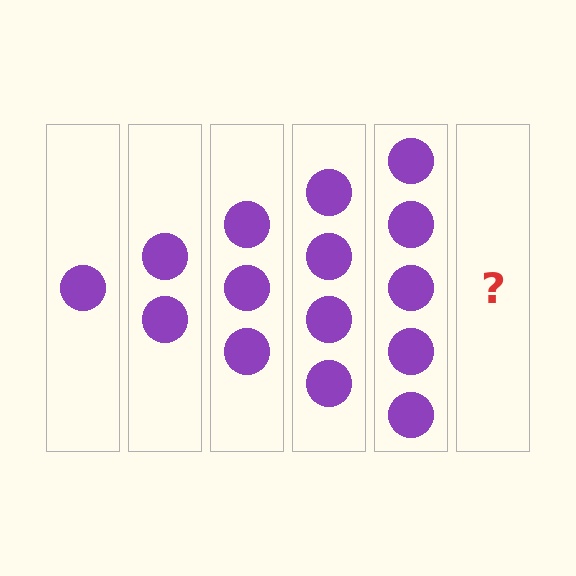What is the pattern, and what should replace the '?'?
The pattern is that each step adds one more circle. The '?' should be 6 circles.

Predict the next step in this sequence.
The next step is 6 circles.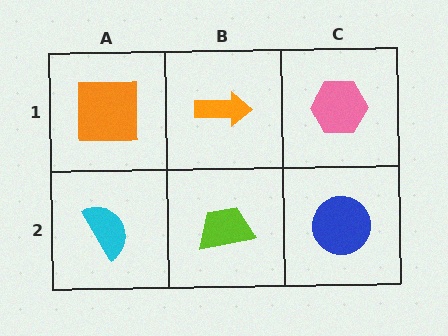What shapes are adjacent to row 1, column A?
A cyan semicircle (row 2, column A), an orange arrow (row 1, column B).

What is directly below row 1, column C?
A blue circle.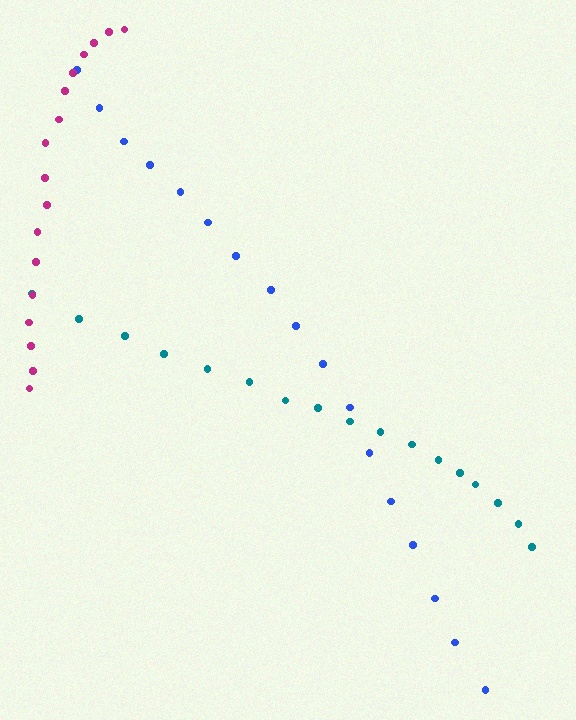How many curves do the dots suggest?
There are 3 distinct paths.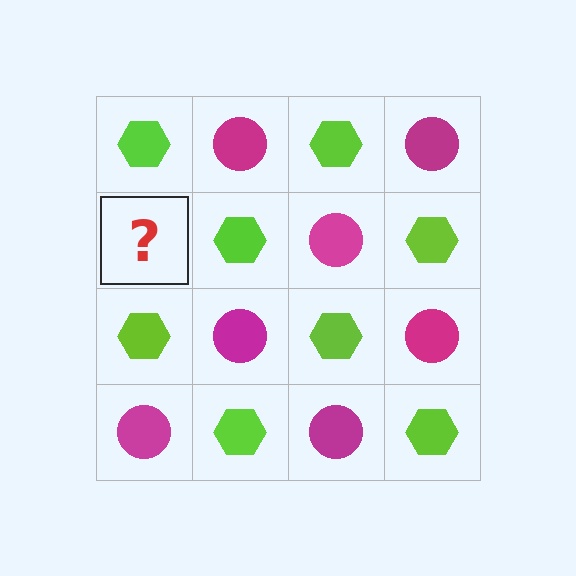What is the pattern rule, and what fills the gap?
The rule is that it alternates lime hexagon and magenta circle in a checkerboard pattern. The gap should be filled with a magenta circle.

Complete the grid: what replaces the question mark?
The question mark should be replaced with a magenta circle.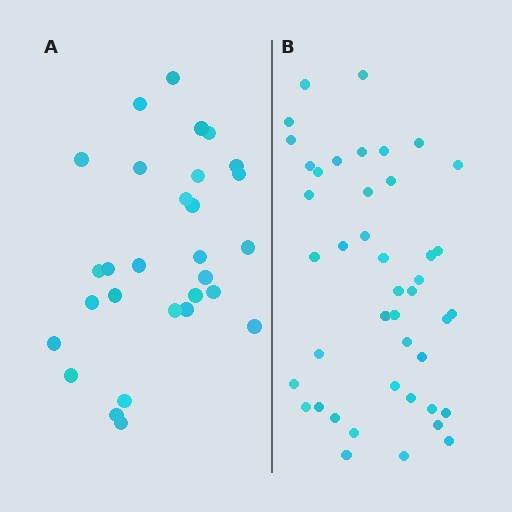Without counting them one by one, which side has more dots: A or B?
Region B (the right region) has more dots.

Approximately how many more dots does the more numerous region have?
Region B has approximately 15 more dots than region A.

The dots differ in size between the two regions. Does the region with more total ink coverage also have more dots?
No. Region A has more total ink coverage because its dots are larger, but region B actually contains more individual dots. Total area can be misleading — the number of items is what matters here.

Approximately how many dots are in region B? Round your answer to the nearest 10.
About 40 dots. (The exact count is 43, which rounds to 40.)